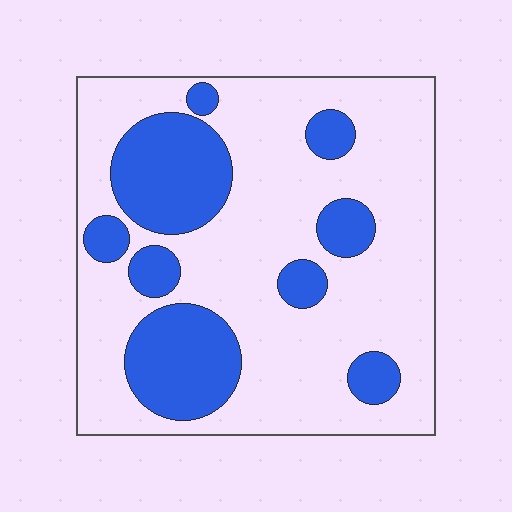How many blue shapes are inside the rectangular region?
9.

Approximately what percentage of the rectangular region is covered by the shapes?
Approximately 30%.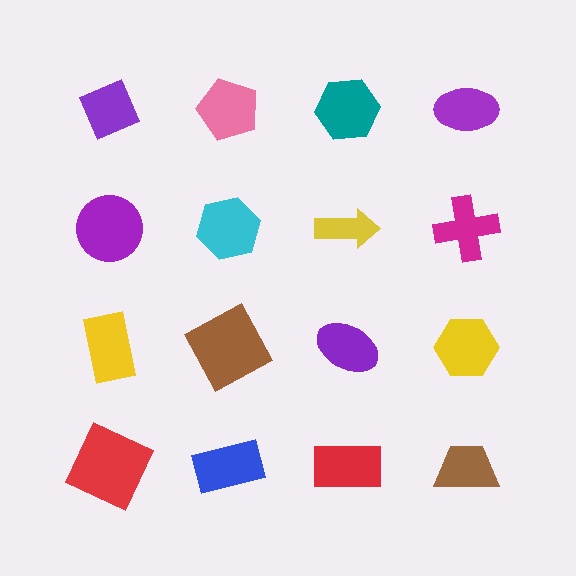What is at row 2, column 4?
A magenta cross.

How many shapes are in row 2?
4 shapes.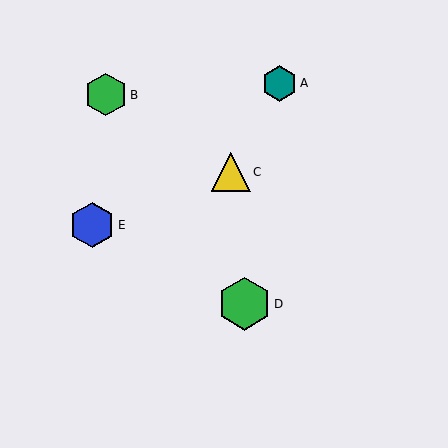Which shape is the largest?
The green hexagon (labeled D) is the largest.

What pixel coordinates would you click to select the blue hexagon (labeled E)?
Click at (92, 225) to select the blue hexagon E.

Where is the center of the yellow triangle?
The center of the yellow triangle is at (231, 172).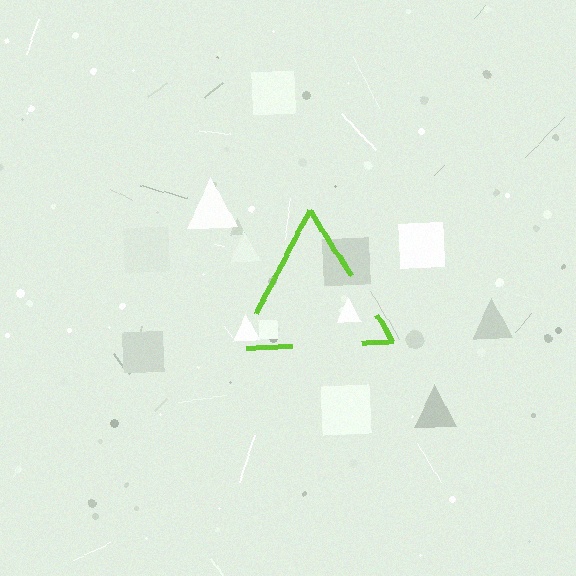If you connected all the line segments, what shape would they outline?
They would outline a triangle.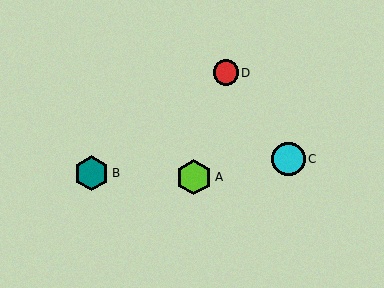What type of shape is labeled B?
Shape B is a teal hexagon.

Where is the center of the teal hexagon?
The center of the teal hexagon is at (92, 173).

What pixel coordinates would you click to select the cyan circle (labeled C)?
Click at (289, 159) to select the cyan circle C.